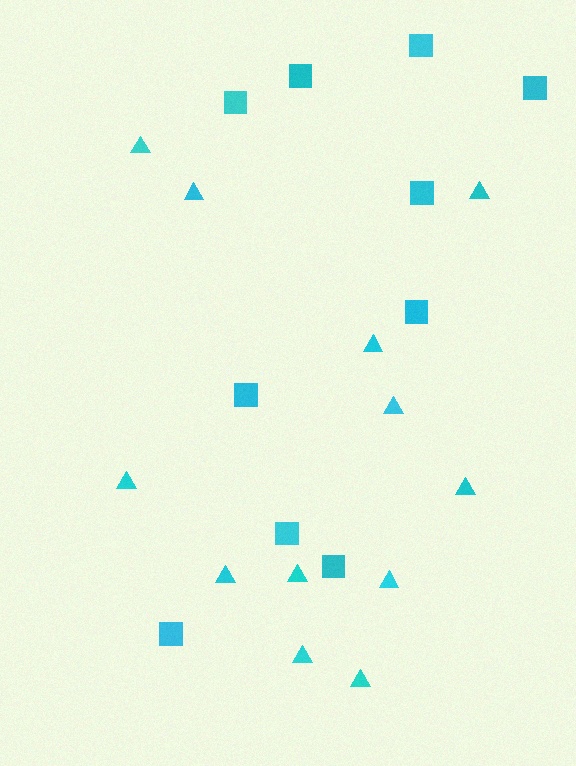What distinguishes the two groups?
There are 2 groups: one group of squares (10) and one group of triangles (12).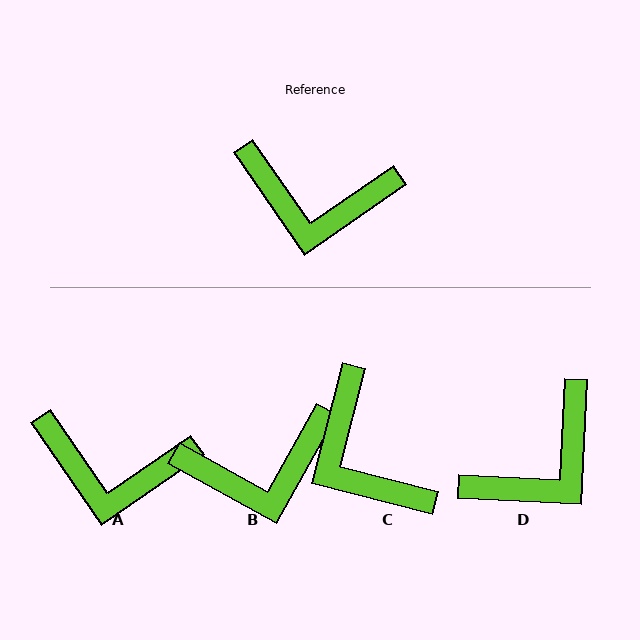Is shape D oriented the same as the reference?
No, it is off by about 53 degrees.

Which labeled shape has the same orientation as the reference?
A.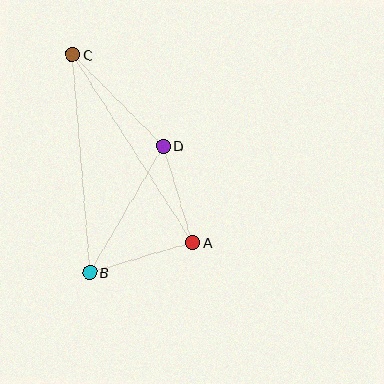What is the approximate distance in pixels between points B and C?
The distance between B and C is approximately 219 pixels.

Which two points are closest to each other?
Points A and D are closest to each other.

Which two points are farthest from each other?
Points A and C are farthest from each other.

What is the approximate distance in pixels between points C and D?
The distance between C and D is approximately 129 pixels.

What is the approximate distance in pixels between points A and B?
The distance between A and B is approximately 107 pixels.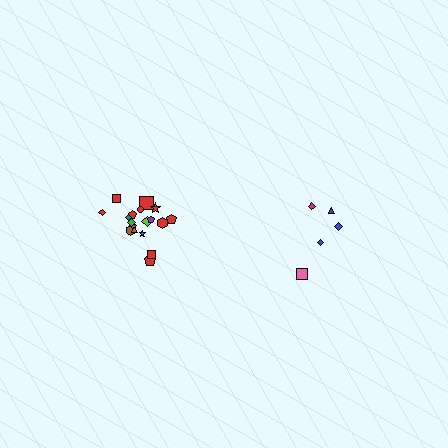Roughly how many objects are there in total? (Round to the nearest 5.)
Roughly 25 objects in total.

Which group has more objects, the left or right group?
The left group.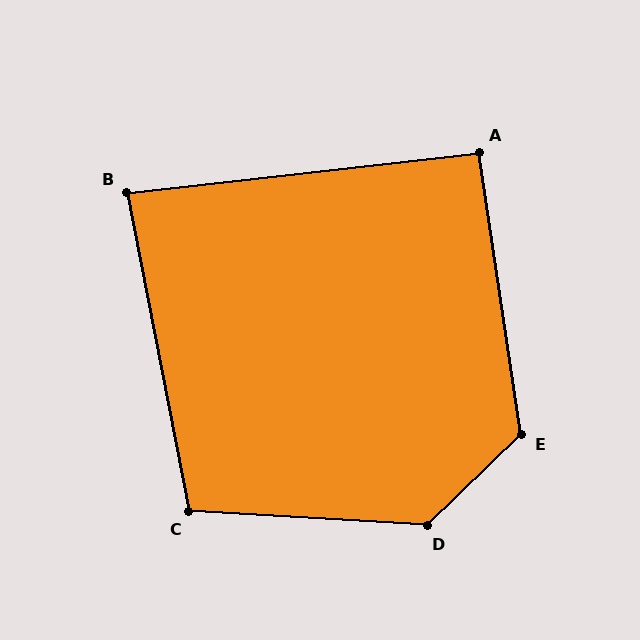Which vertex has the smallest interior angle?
B, at approximately 85 degrees.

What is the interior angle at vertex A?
Approximately 92 degrees (approximately right).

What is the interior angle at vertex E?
Approximately 126 degrees (obtuse).